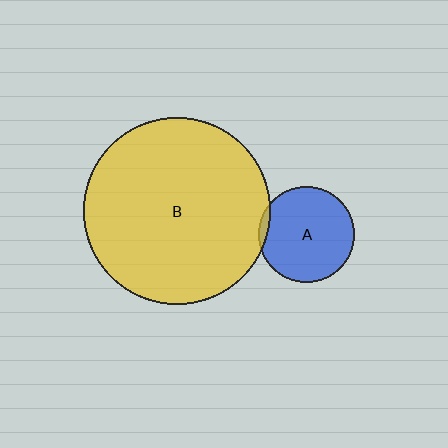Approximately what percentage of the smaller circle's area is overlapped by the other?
Approximately 5%.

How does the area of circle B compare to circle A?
Approximately 3.8 times.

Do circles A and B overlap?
Yes.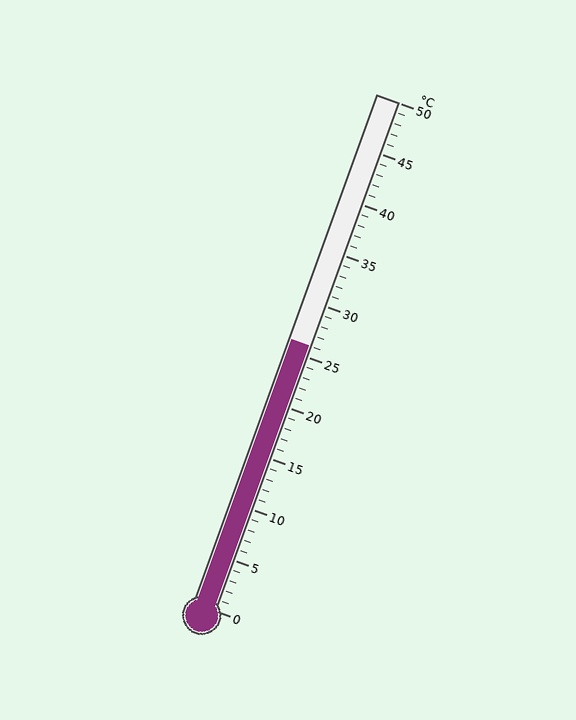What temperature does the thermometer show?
The thermometer shows approximately 26°C.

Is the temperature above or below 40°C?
The temperature is below 40°C.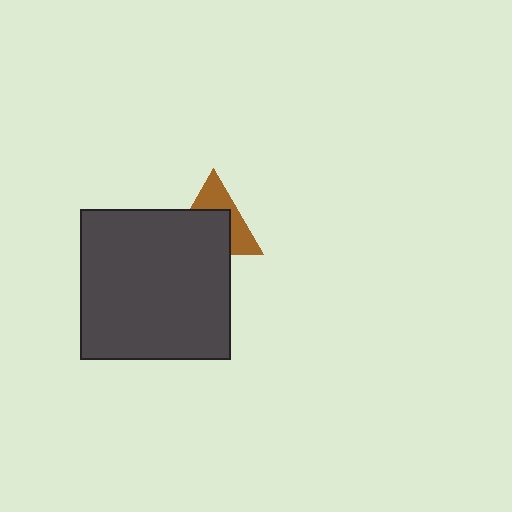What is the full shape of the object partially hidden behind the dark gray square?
The partially hidden object is a brown triangle.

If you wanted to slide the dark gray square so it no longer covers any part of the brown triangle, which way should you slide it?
Slide it down — that is the most direct way to separate the two shapes.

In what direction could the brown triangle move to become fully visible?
The brown triangle could move up. That would shift it out from behind the dark gray square entirely.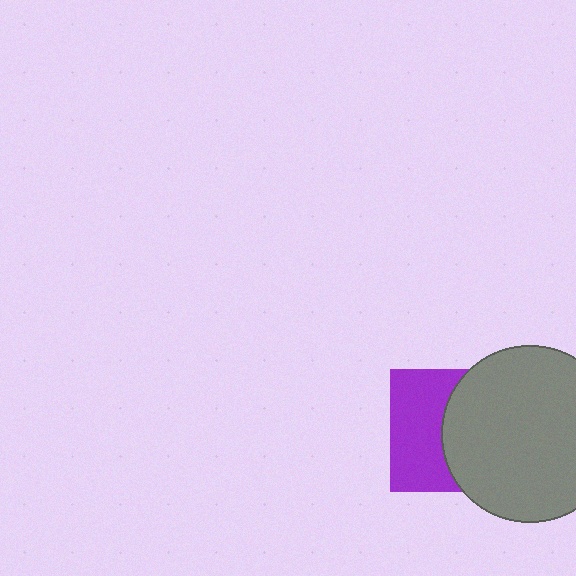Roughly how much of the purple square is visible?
About half of it is visible (roughly 48%).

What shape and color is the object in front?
The object in front is a gray circle.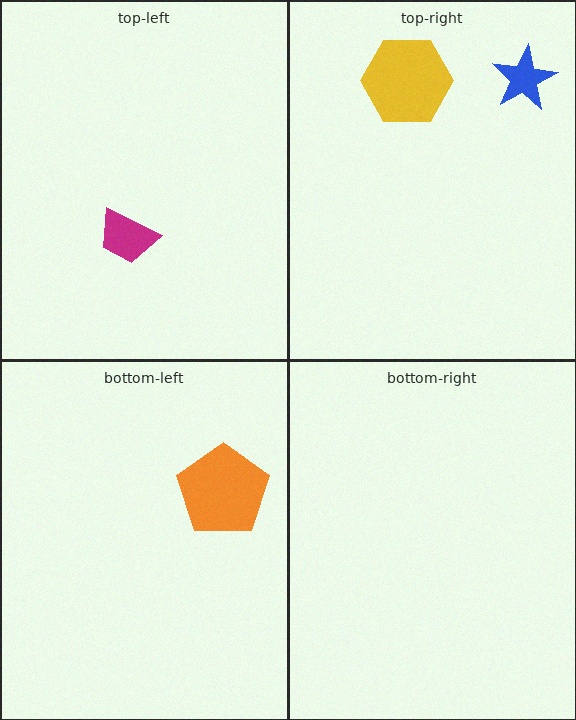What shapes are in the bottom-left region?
The orange pentagon.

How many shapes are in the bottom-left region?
1.